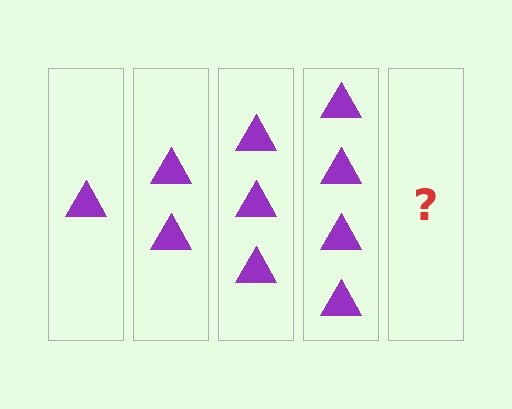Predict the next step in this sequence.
The next step is 5 triangles.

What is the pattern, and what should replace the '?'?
The pattern is that each step adds one more triangle. The '?' should be 5 triangles.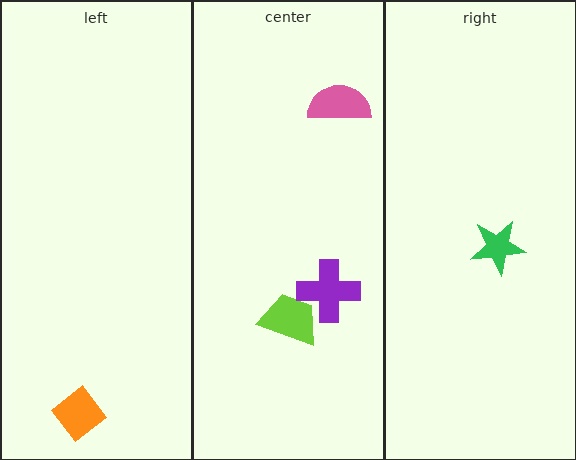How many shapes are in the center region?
3.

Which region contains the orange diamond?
The left region.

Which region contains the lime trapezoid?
The center region.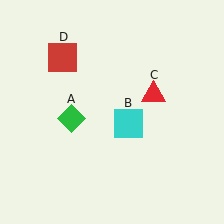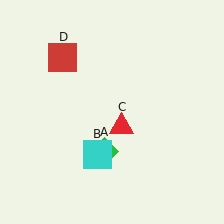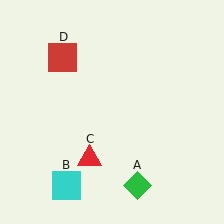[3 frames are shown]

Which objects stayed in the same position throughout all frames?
Red square (object D) remained stationary.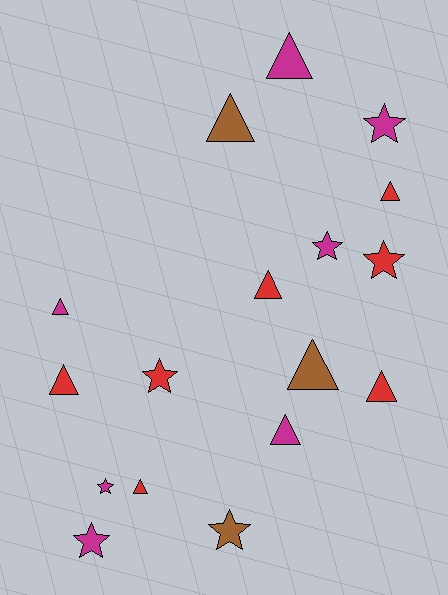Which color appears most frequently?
Red, with 7 objects.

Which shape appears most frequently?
Triangle, with 10 objects.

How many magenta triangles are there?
There are 3 magenta triangles.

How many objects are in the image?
There are 17 objects.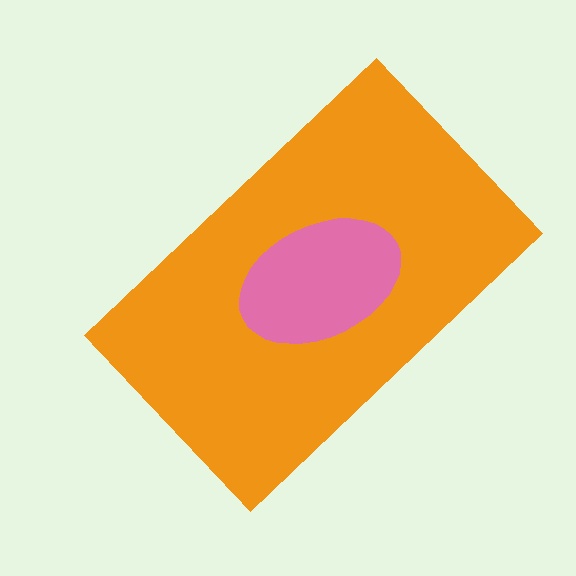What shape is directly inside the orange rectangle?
The pink ellipse.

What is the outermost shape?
The orange rectangle.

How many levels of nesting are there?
2.